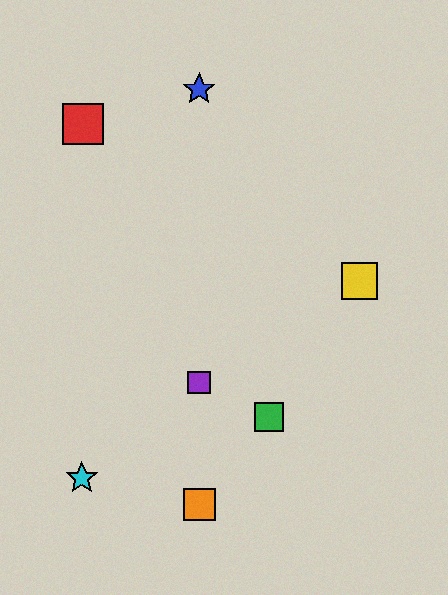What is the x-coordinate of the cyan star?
The cyan star is at x≈82.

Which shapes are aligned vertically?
The blue star, the purple square, the orange square are aligned vertically.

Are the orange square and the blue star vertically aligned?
Yes, both are at x≈199.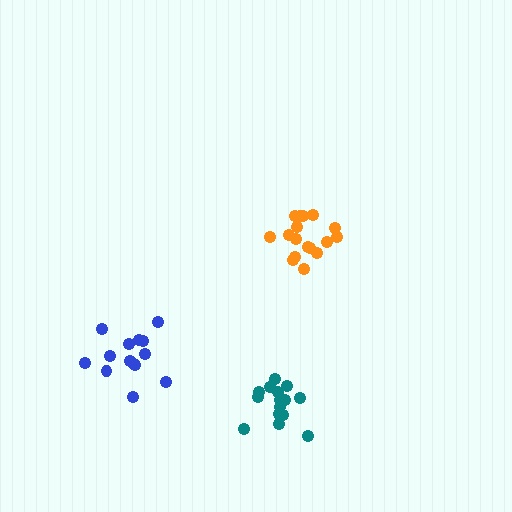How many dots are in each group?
Group 1: 17 dots, Group 2: 15 dots, Group 3: 14 dots (46 total).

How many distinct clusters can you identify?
There are 3 distinct clusters.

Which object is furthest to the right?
The orange cluster is rightmost.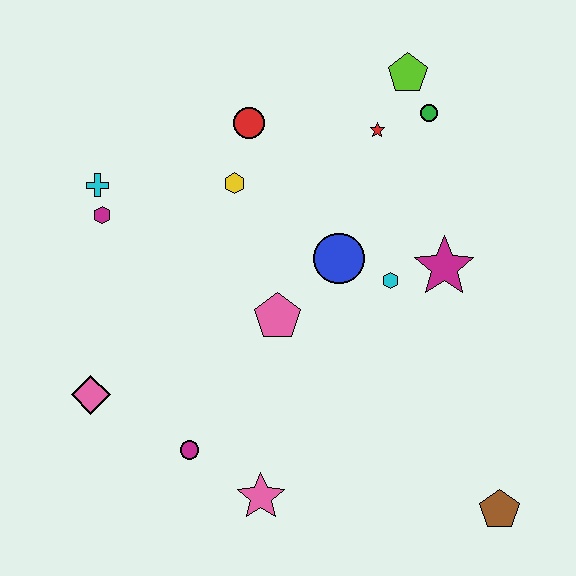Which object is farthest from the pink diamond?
The lime pentagon is farthest from the pink diamond.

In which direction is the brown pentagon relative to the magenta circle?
The brown pentagon is to the right of the magenta circle.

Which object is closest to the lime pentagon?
The green circle is closest to the lime pentagon.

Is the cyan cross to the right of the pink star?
No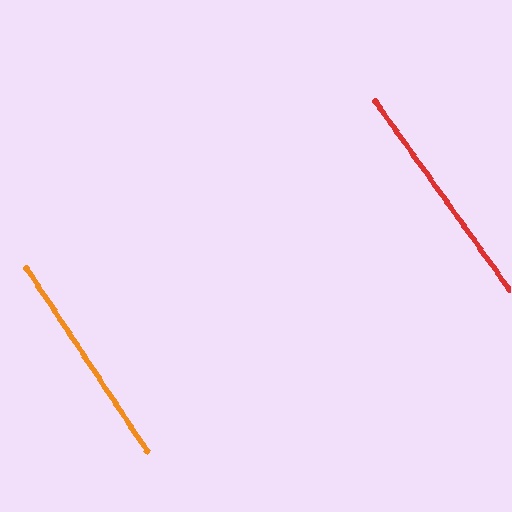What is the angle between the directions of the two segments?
Approximately 2 degrees.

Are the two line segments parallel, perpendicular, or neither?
Parallel — their directions differ by only 1.9°.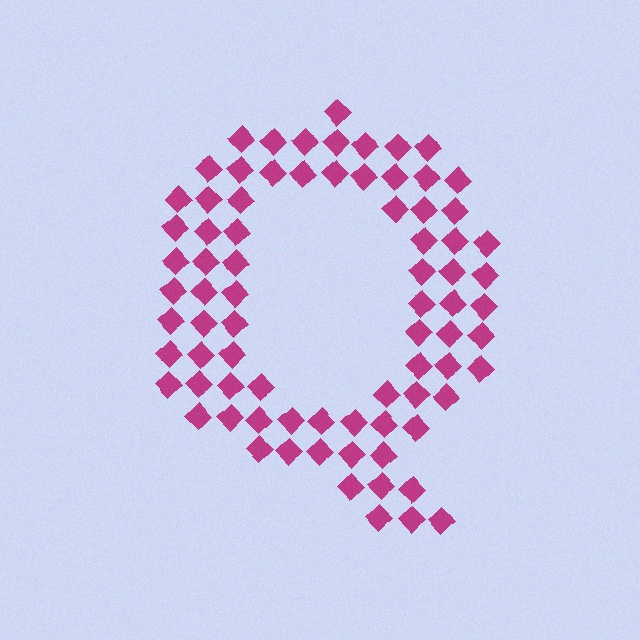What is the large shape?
The large shape is the letter Q.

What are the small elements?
The small elements are diamonds.